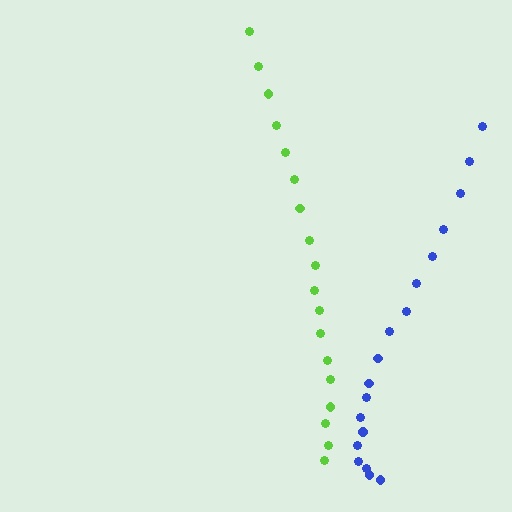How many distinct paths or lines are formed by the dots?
There are 2 distinct paths.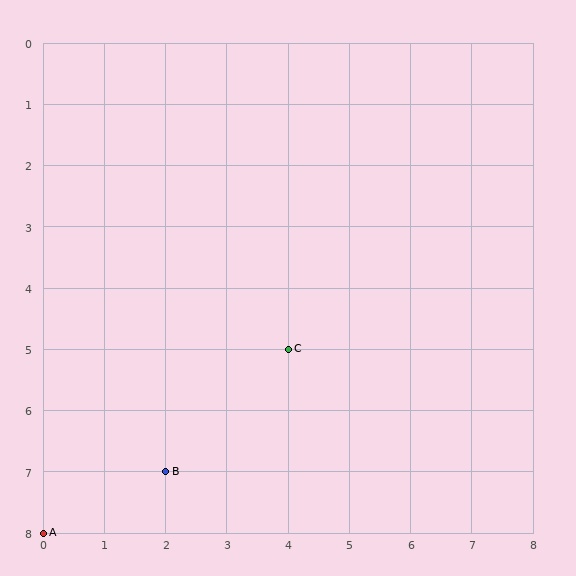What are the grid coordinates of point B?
Point B is at grid coordinates (2, 7).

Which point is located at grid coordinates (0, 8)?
Point A is at (0, 8).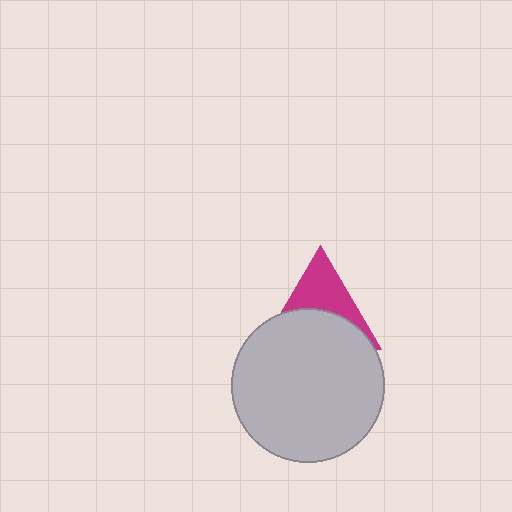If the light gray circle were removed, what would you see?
You would see the complete magenta triangle.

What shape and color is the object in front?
The object in front is a light gray circle.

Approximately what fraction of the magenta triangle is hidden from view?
Roughly 54% of the magenta triangle is hidden behind the light gray circle.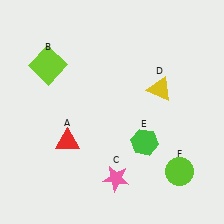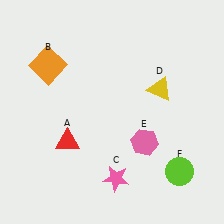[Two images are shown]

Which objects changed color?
B changed from lime to orange. E changed from green to pink.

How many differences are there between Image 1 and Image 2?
There are 2 differences between the two images.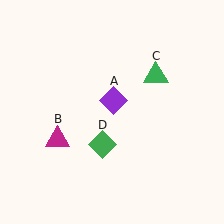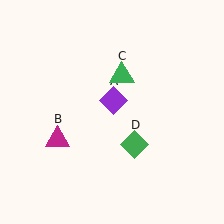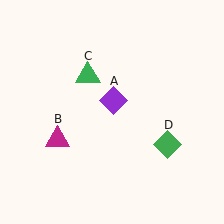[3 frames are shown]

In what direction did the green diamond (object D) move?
The green diamond (object D) moved right.